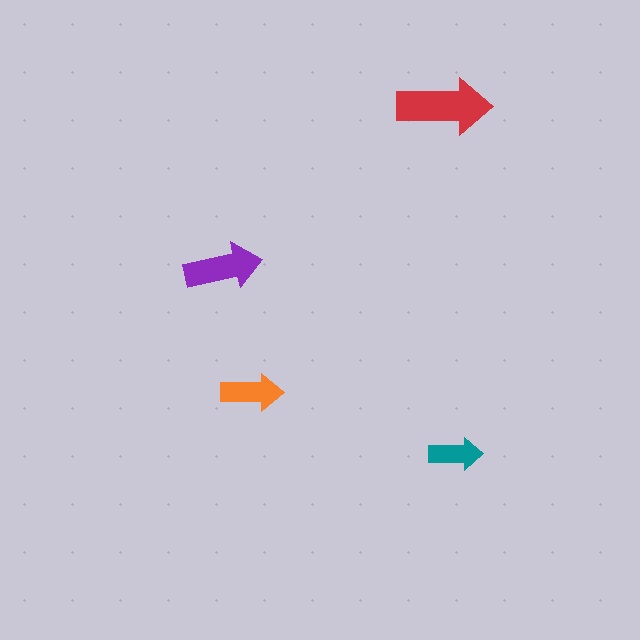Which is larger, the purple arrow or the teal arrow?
The purple one.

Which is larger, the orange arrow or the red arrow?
The red one.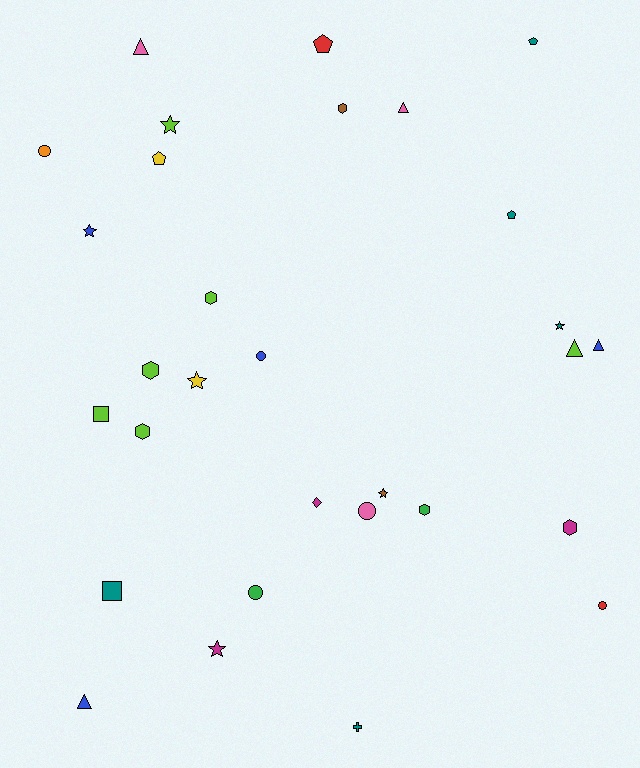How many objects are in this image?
There are 30 objects.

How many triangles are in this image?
There are 5 triangles.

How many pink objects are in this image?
There are 3 pink objects.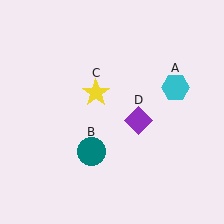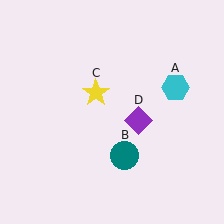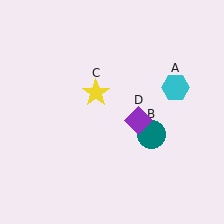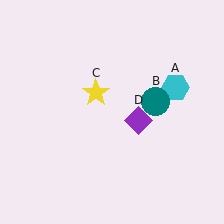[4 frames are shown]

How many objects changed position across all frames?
1 object changed position: teal circle (object B).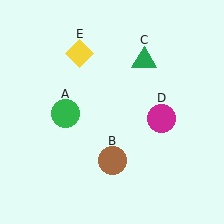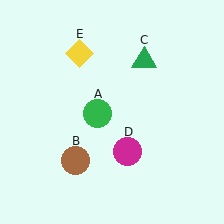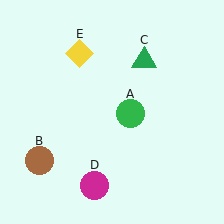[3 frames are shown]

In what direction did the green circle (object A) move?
The green circle (object A) moved right.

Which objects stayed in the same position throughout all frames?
Green triangle (object C) and yellow diamond (object E) remained stationary.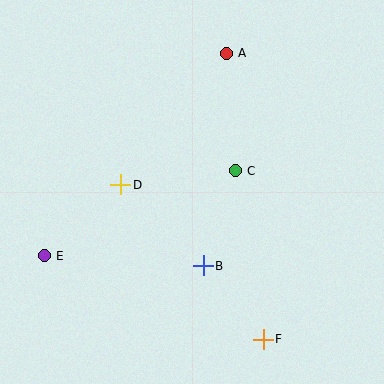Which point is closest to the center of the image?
Point C at (235, 171) is closest to the center.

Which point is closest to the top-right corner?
Point A is closest to the top-right corner.